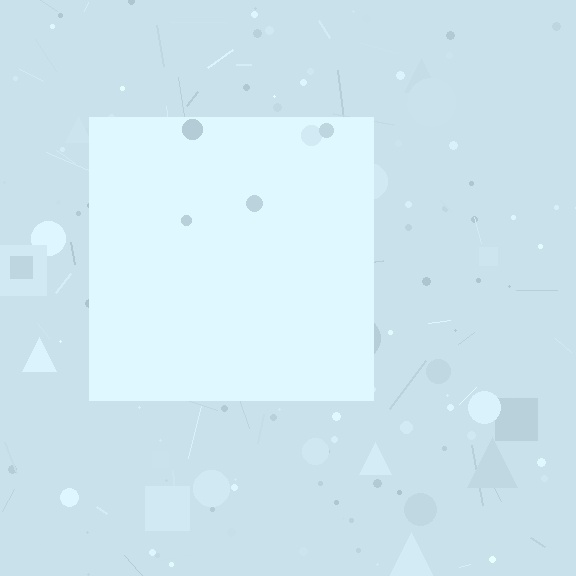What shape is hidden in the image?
A square is hidden in the image.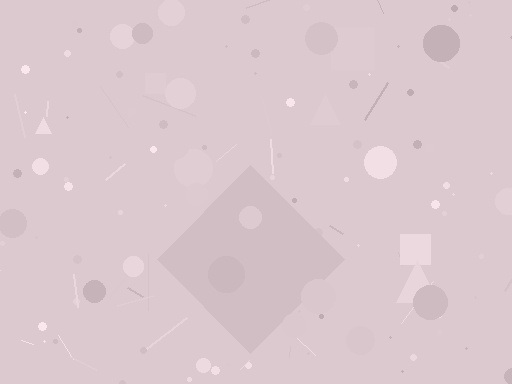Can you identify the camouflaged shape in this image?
The camouflaged shape is a diamond.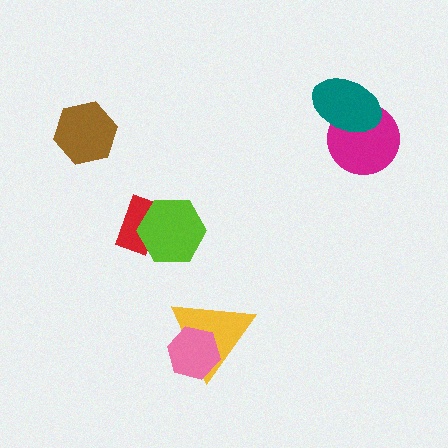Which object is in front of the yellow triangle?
The pink hexagon is in front of the yellow triangle.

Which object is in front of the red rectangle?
The lime hexagon is in front of the red rectangle.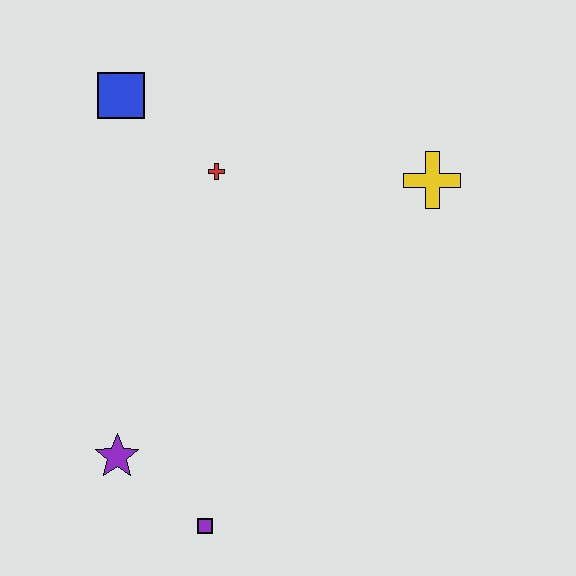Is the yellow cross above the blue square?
No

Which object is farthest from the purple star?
The yellow cross is farthest from the purple star.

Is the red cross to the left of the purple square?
No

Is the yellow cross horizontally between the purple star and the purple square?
No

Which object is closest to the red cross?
The blue square is closest to the red cross.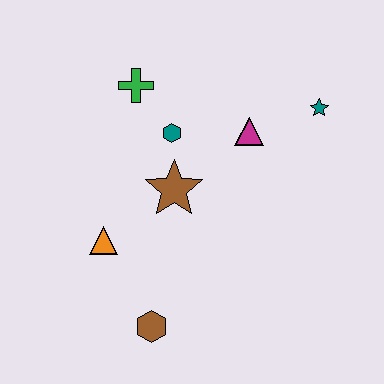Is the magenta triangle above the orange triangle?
Yes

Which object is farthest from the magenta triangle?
The brown hexagon is farthest from the magenta triangle.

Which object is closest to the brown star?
The teal hexagon is closest to the brown star.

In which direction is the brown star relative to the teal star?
The brown star is to the left of the teal star.